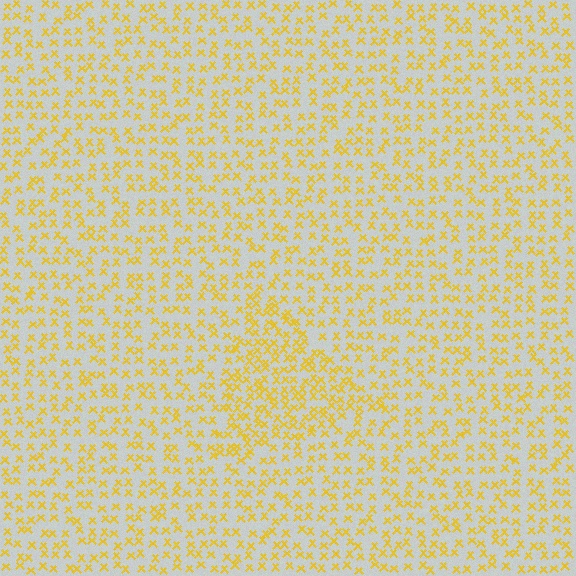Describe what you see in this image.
The image contains small yellow elements arranged at two different densities. A triangle-shaped region is visible where the elements are more densely packed than the surrounding area.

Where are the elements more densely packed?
The elements are more densely packed inside the triangle boundary.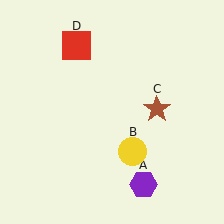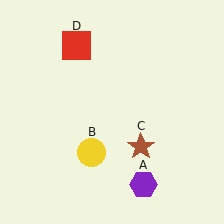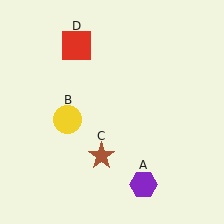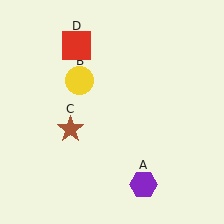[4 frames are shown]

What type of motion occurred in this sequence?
The yellow circle (object B), brown star (object C) rotated clockwise around the center of the scene.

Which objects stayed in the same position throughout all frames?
Purple hexagon (object A) and red square (object D) remained stationary.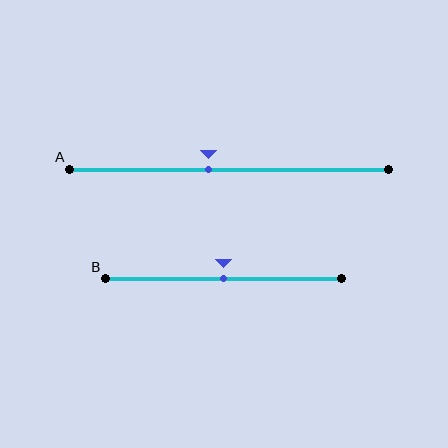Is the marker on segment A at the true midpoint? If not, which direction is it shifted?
No, the marker on segment A is shifted to the left by about 7% of the segment length.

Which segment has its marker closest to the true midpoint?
Segment B has its marker closest to the true midpoint.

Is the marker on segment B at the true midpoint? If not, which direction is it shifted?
Yes, the marker on segment B is at the true midpoint.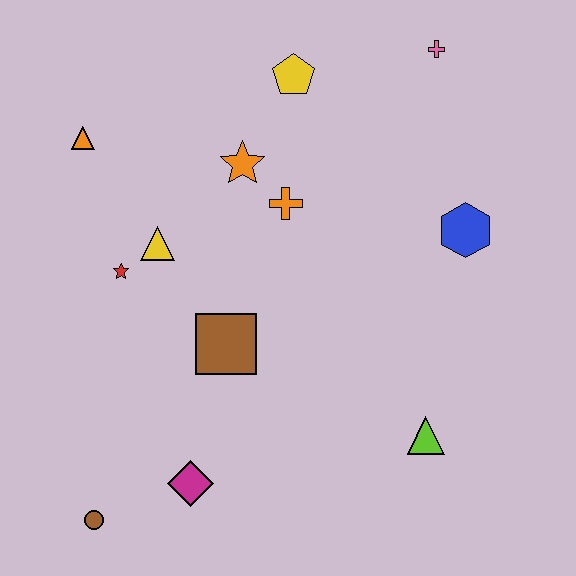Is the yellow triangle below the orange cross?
Yes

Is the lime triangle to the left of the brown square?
No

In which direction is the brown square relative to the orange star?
The brown square is below the orange star.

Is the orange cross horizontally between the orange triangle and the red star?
No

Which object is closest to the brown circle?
The magenta diamond is closest to the brown circle.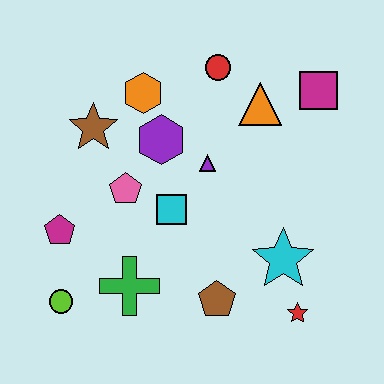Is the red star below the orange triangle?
Yes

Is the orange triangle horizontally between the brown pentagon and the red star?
Yes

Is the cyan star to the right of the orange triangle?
Yes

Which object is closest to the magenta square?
The orange triangle is closest to the magenta square.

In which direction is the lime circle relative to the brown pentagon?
The lime circle is to the left of the brown pentagon.